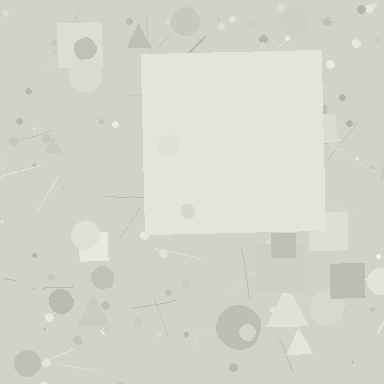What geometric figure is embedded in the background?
A square is embedded in the background.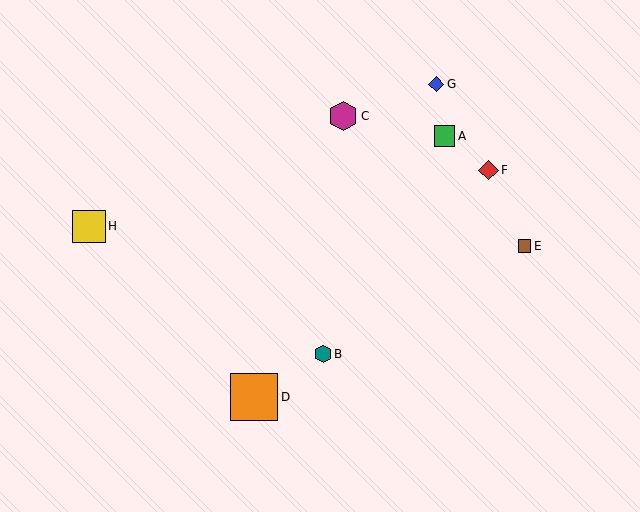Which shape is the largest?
The orange square (labeled D) is the largest.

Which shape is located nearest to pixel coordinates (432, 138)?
The green square (labeled A) at (444, 136) is nearest to that location.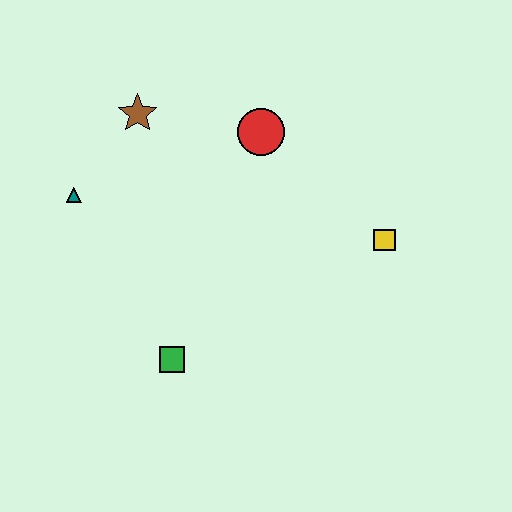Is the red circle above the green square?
Yes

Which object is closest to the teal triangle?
The brown star is closest to the teal triangle.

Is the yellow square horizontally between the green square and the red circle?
No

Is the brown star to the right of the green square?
No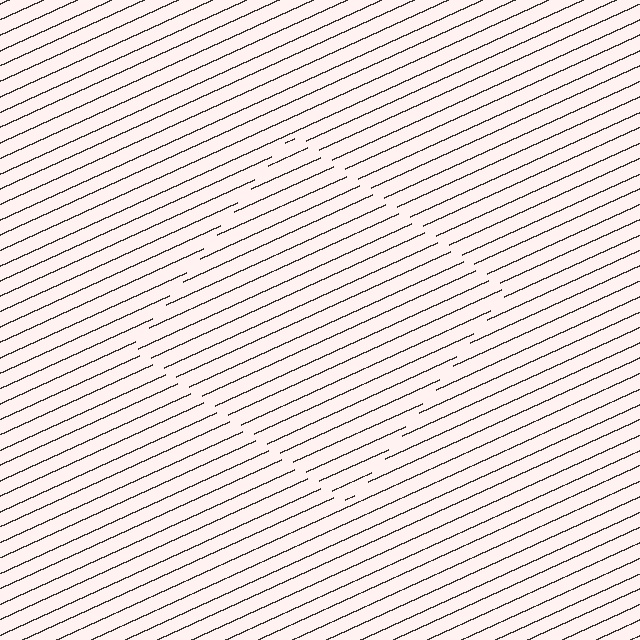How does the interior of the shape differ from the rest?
The interior of the shape contains the same grating, shifted by half a period — the contour is defined by the phase discontinuity where line-ends from the inner and outer gratings abut.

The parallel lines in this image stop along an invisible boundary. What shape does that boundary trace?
An illusory square. The interior of the shape contains the same grating, shifted by half a period — the contour is defined by the phase discontinuity where line-ends from the inner and outer gratings abut.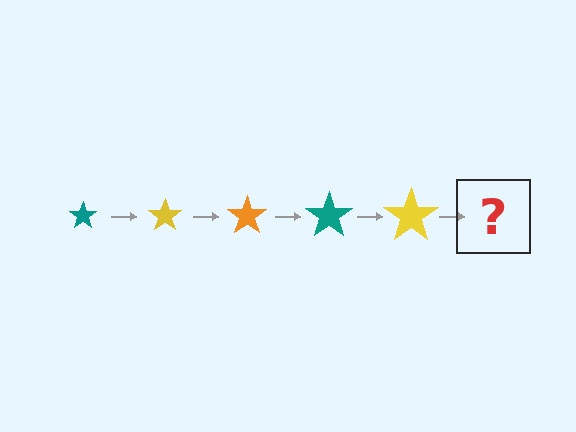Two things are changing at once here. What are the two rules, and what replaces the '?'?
The two rules are that the star grows larger each step and the color cycles through teal, yellow, and orange. The '?' should be an orange star, larger than the previous one.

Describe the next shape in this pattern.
It should be an orange star, larger than the previous one.